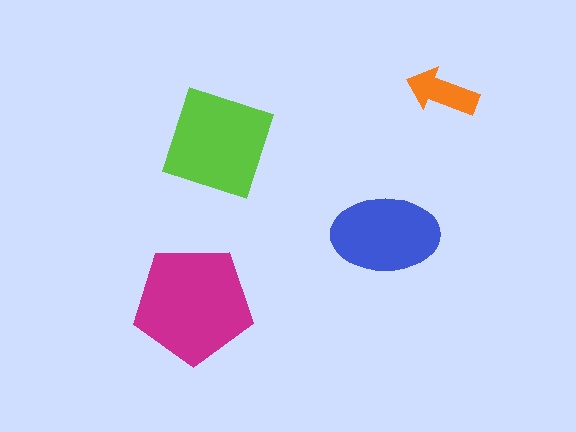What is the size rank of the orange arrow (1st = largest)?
4th.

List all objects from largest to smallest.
The magenta pentagon, the lime square, the blue ellipse, the orange arrow.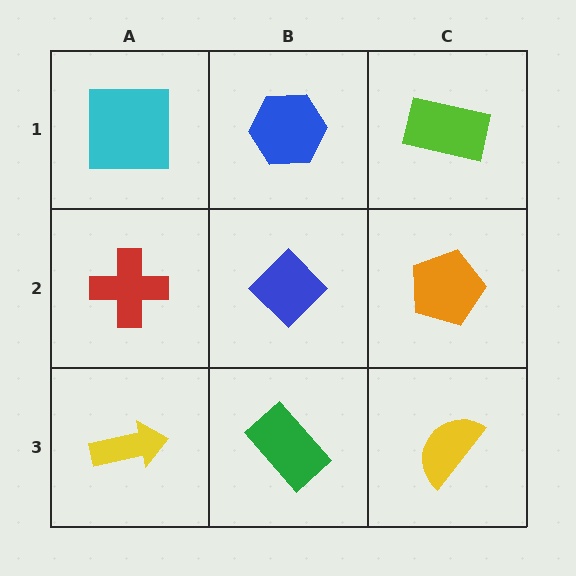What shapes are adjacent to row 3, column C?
An orange pentagon (row 2, column C), a green rectangle (row 3, column B).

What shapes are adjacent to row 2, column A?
A cyan square (row 1, column A), a yellow arrow (row 3, column A), a blue diamond (row 2, column B).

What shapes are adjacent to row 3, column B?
A blue diamond (row 2, column B), a yellow arrow (row 3, column A), a yellow semicircle (row 3, column C).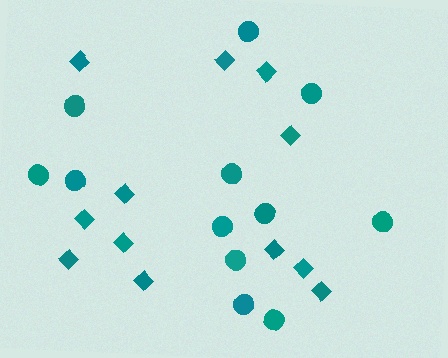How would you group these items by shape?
There are 2 groups: one group of circles (12) and one group of diamonds (12).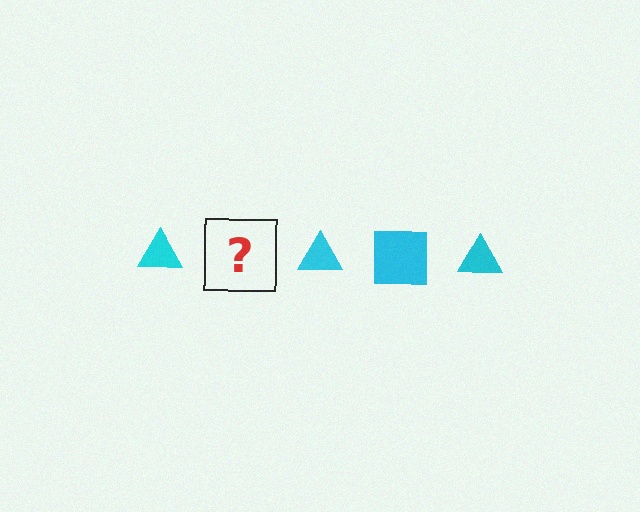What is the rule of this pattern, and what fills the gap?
The rule is that the pattern cycles through triangle, square shapes in cyan. The gap should be filled with a cyan square.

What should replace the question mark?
The question mark should be replaced with a cyan square.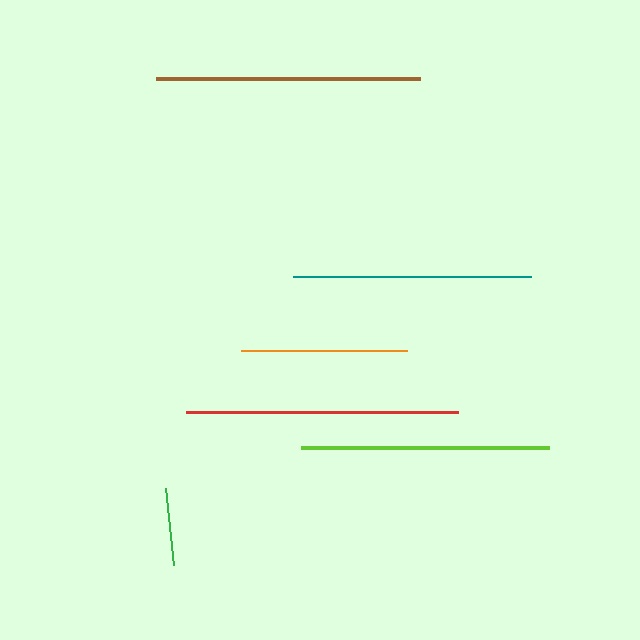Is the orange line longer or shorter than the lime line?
The lime line is longer than the orange line.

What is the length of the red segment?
The red segment is approximately 272 pixels long.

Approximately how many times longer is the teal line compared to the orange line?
The teal line is approximately 1.4 times the length of the orange line.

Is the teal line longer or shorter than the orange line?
The teal line is longer than the orange line.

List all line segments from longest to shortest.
From longest to shortest: red, brown, lime, teal, orange, green.